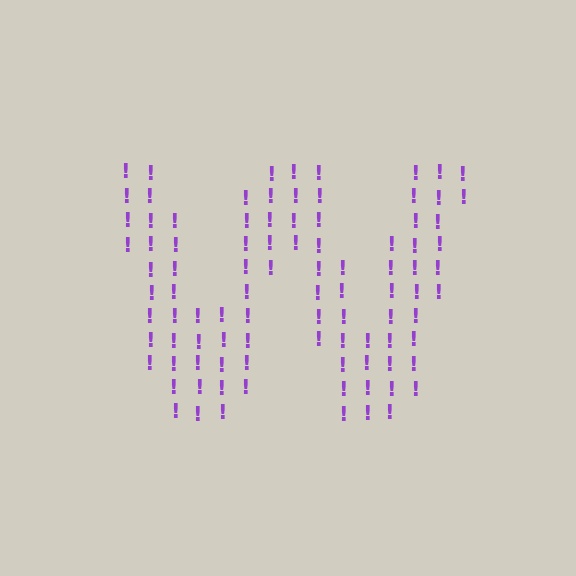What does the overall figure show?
The overall figure shows the letter W.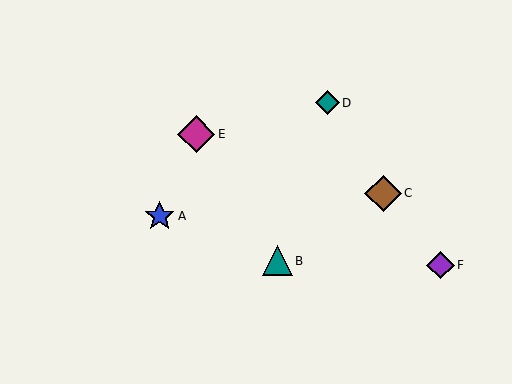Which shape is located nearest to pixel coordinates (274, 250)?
The teal triangle (labeled B) at (277, 261) is nearest to that location.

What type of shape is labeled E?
Shape E is a magenta diamond.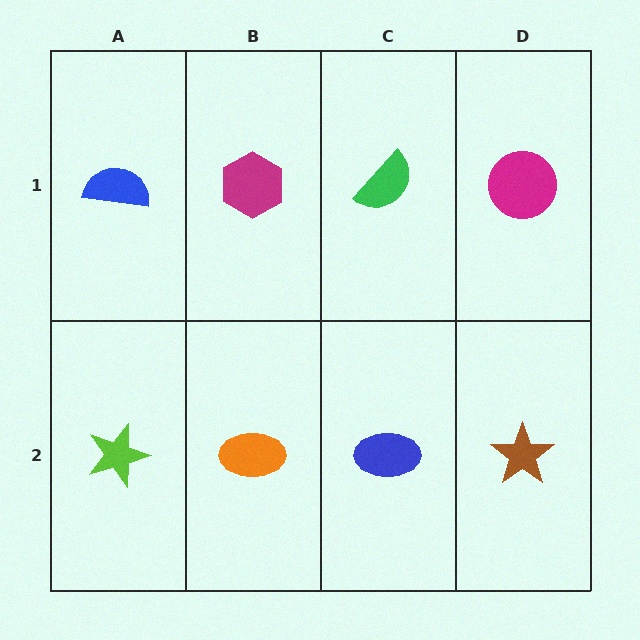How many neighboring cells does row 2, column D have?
2.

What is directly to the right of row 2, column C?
A brown star.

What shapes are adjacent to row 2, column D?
A magenta circle (row 1, column D), a blue ellipse (row 2, column C).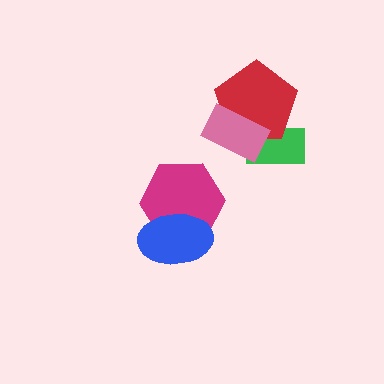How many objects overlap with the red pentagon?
2 objects overlap with the red pentagon.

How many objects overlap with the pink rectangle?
2 objects overlap with the pink rectangle.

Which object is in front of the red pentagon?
The pink rectangle is in front of the red pentagon.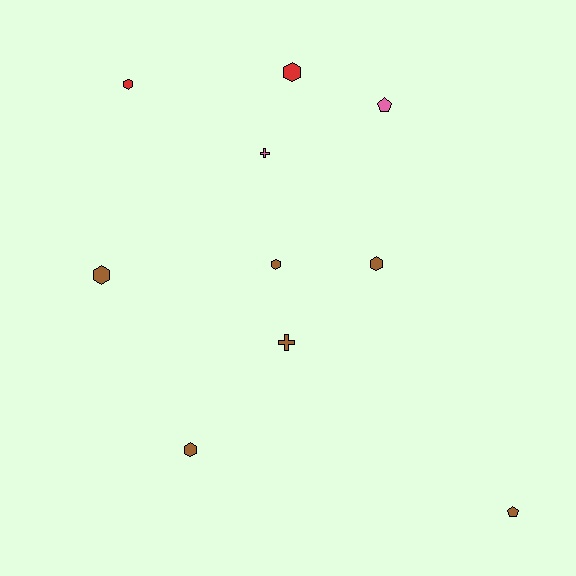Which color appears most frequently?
Brown, with 6 objects.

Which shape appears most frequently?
Hexagon, with 6 objects.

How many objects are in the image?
There are 10 objects.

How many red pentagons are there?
There are no red pentagons.